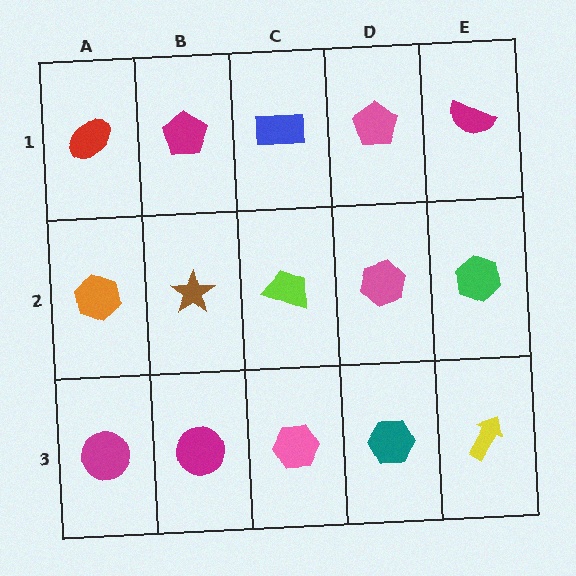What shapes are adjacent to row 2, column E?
A magenta semicircle (row 1, column E), a yellow arrow (row 3, column E), a pink hexagon (row 2, column D).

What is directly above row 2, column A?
A red ellipse.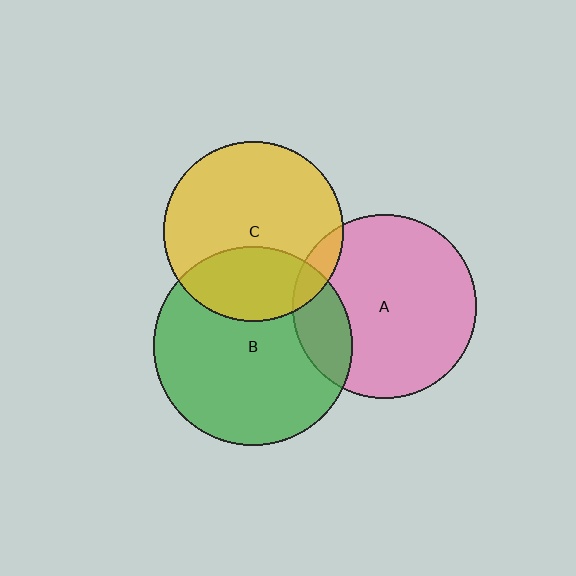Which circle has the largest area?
Circle B (green).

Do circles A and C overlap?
Yes.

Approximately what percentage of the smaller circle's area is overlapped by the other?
Approximately 10%.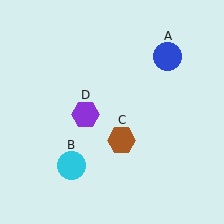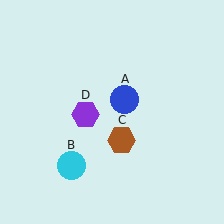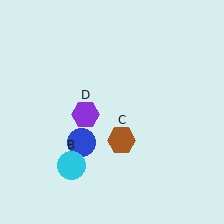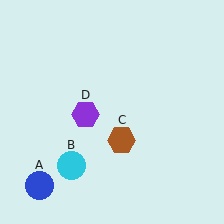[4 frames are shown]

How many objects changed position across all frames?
1 object changed position: blue circle (object A).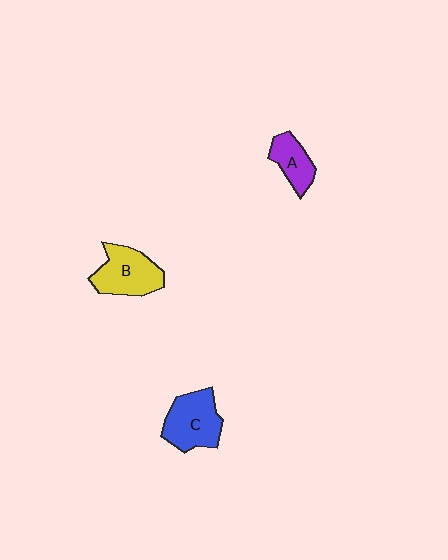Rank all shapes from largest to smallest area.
From largest to smallest: C (blue), B (yellow), A (purple).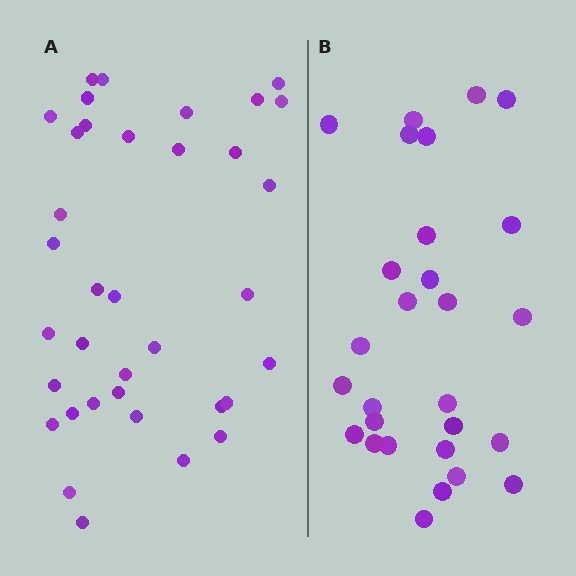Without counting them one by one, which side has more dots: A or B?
Region A (the left region) has more dots.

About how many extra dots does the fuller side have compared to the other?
Region A has roughly 8 or so more dots than region B.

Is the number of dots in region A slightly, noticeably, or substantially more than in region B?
Region A has noticeably more, but not dramatically so. The ratio is roughly 1.3 to 1.